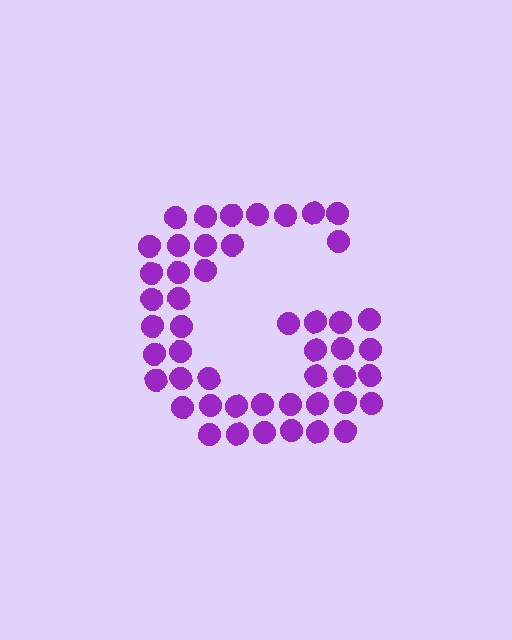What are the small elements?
The small elements are circles.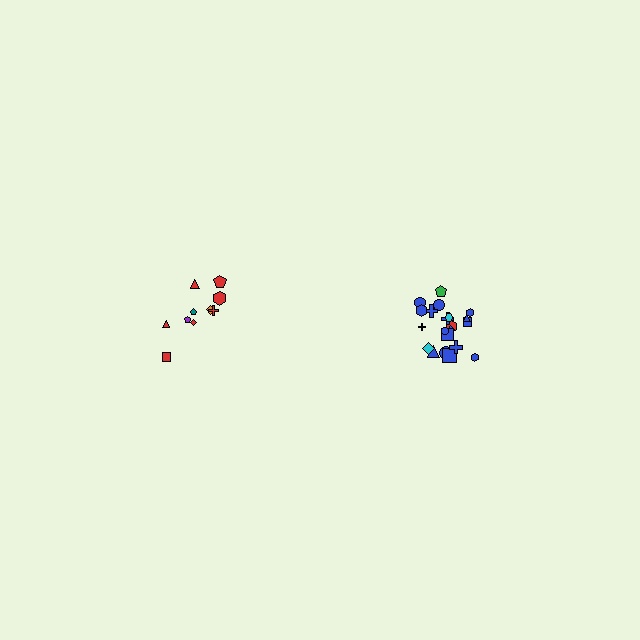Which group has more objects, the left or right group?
The right group.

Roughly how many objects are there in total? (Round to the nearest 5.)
Roughly 30 objects in total.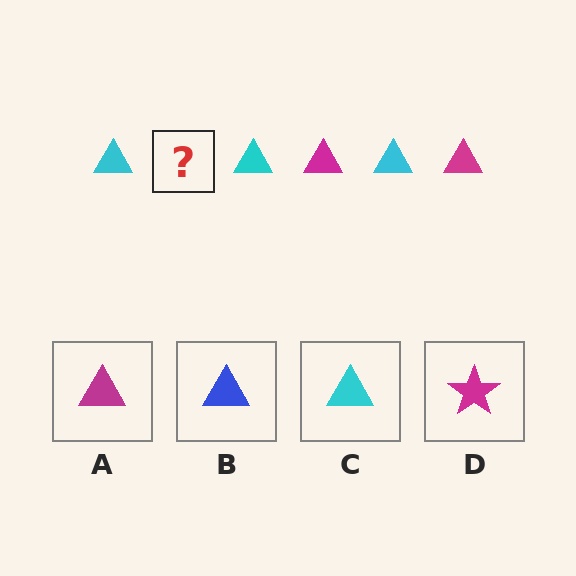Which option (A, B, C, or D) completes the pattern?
A.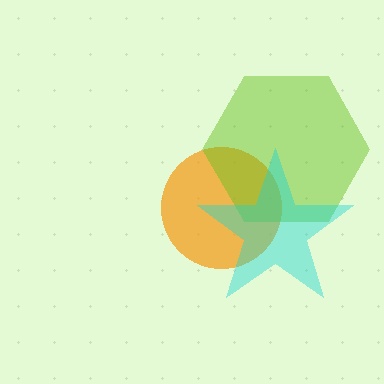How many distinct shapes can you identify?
There are 3 distinct shapes: an orange circle, a lime hexagon, a cyan star.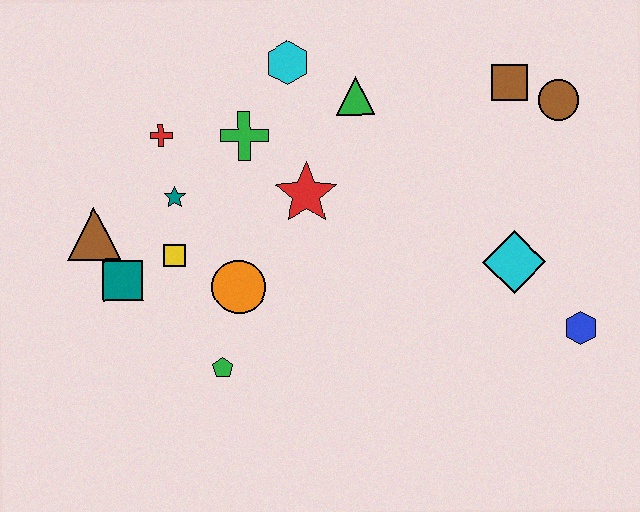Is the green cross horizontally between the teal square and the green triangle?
Yes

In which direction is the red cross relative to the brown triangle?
The red cross is above the brown triangle.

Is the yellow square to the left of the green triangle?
Yes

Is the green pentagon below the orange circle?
Yes